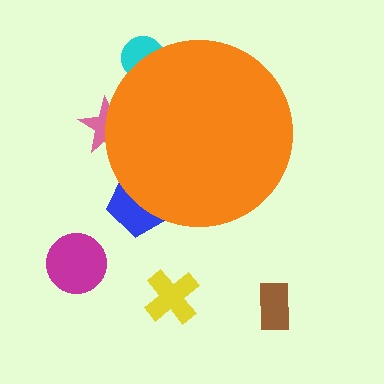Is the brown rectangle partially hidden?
No, the brown rectangle is fully visible.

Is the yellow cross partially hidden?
No, the yellow cross is fully visible.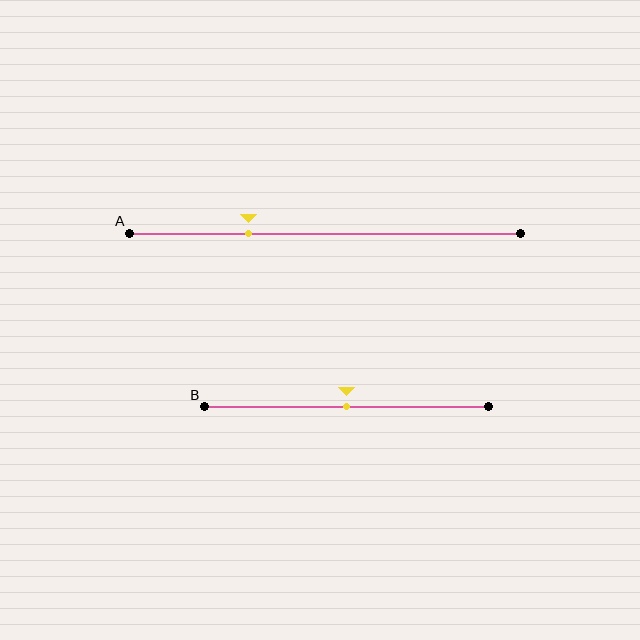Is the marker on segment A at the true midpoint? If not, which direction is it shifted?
No, the marker on segment A is shifted to the left by about 20% of the segment length.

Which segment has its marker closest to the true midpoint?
Segment B has its marker closest to the true midpoint.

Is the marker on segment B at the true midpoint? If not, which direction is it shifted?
Yes, the marker on segment B is at the true midpoint.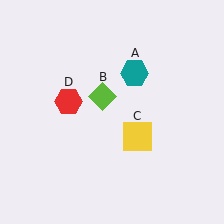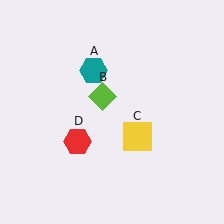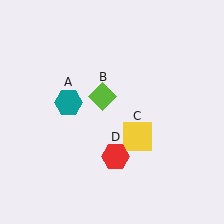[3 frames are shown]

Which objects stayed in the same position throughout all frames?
Lime diamond (object B) and yellow square (object C) remained stationary.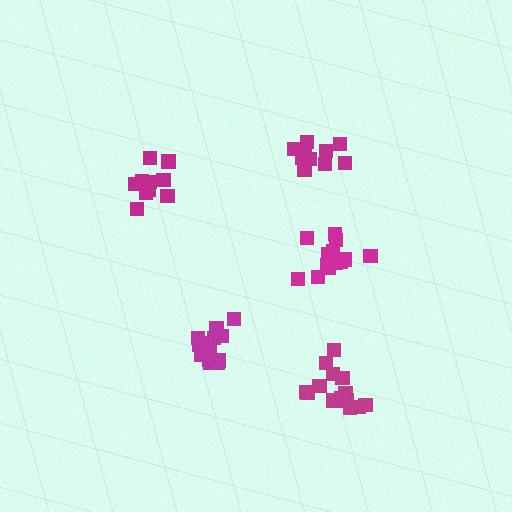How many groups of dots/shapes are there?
There are 5 groups.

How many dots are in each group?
Group 1: 10 dots, Group 2: 10 dots, Group 3: 14 dots, Group 4: 13 dots, Group 5: 13 dots (60 total).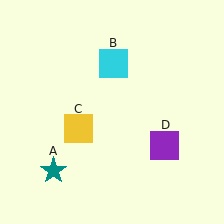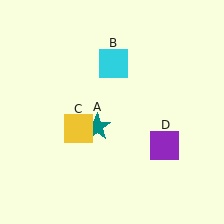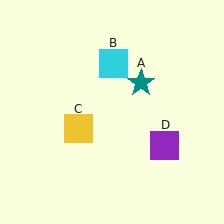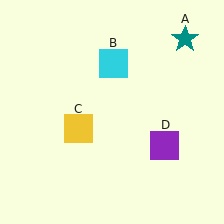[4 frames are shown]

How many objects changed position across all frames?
1 object changed position: teal star (object A).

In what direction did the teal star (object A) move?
The teal star (object A) moved up and to the right.